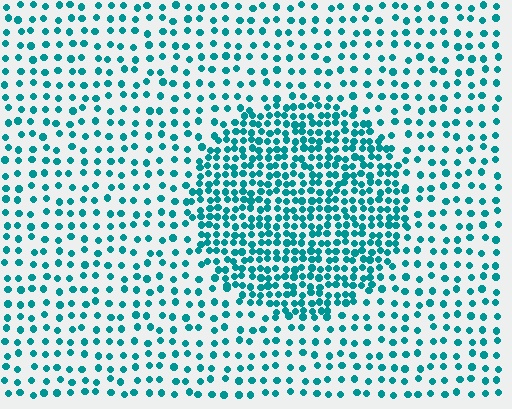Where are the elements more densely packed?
The elements are more densely packed inside the circle boundary.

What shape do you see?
I see a circle.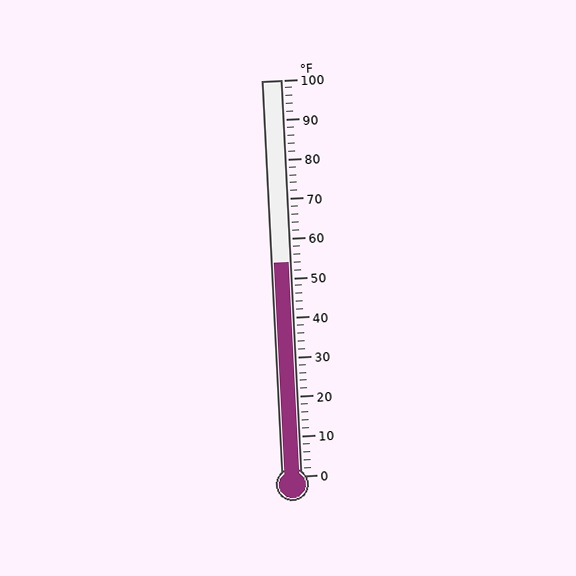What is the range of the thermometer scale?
The thermometer scale ranges from 0°F to 100°F.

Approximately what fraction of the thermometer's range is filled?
The thermometer is filled to approximately 55% of its range.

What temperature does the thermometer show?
The thermometer shows approximately 54°F.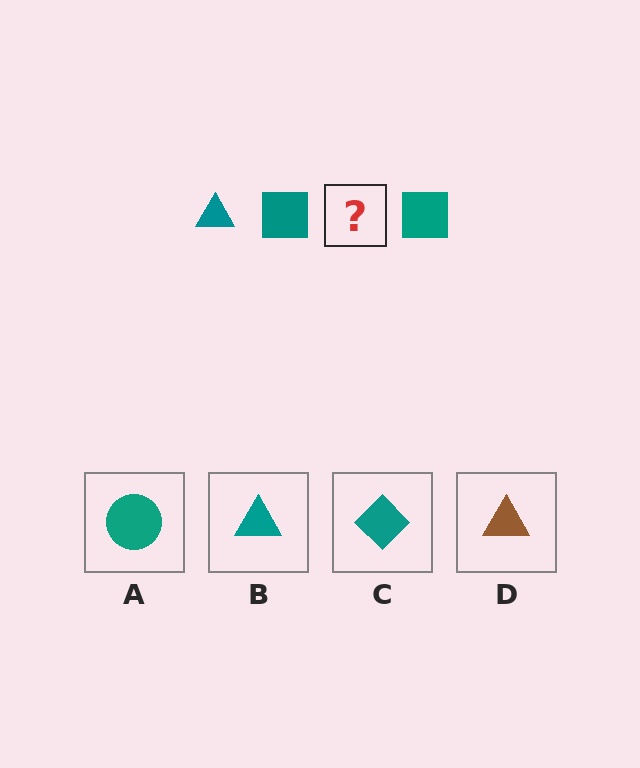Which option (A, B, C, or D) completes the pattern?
B.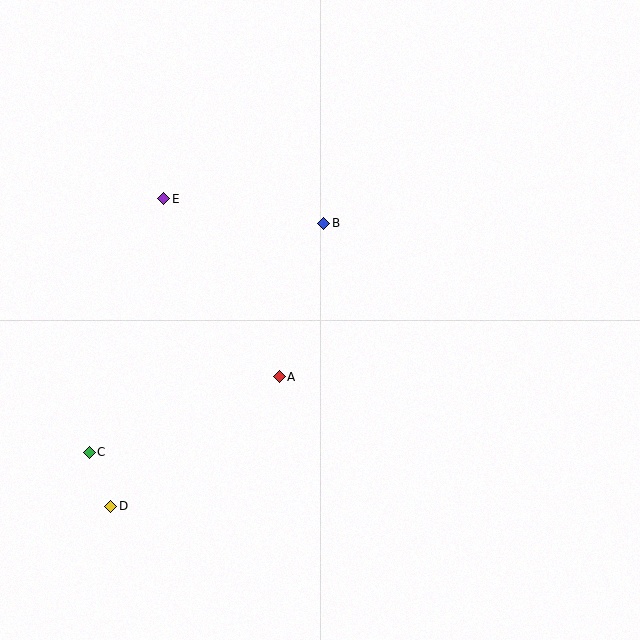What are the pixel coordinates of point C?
Point C is at (89, 453).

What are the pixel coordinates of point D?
Point D is at (111, 507).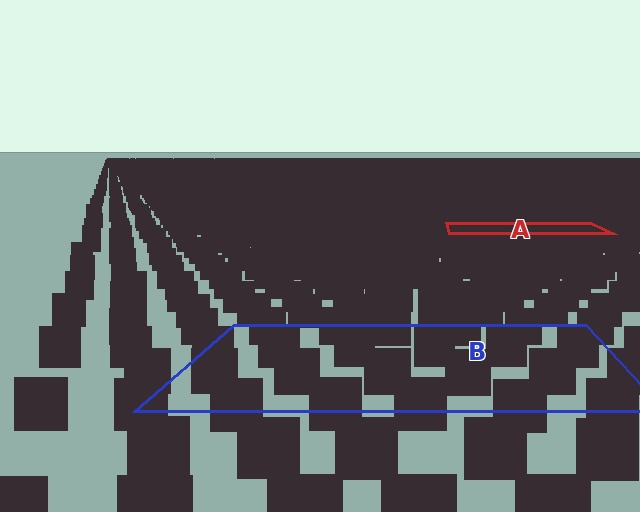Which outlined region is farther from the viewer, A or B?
Region A is farther from the viewer — the texture elements inside it appear smaller and more densely packed.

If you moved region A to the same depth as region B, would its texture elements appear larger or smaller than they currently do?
They would appear larger. At a closer depth, the same texture elements are projected at a bigger on-screen size.